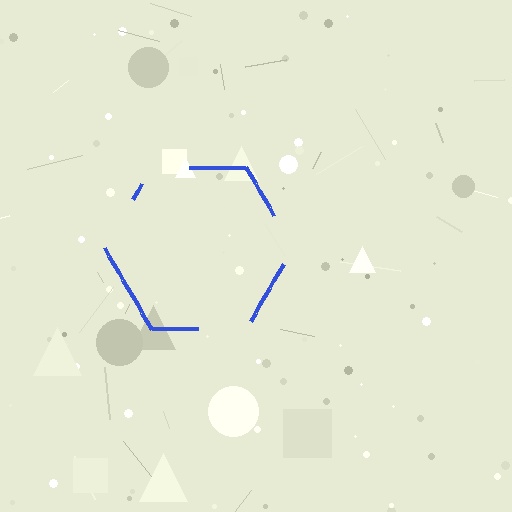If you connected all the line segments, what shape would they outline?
They would outline a hexagon.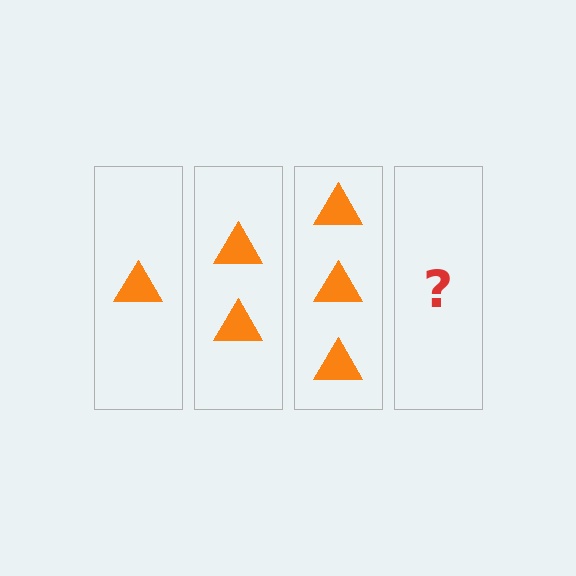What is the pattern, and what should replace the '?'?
The pattern is that each step adds one more triangle. The '?' should be 4 triangles.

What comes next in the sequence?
The next element should be 4 triangles.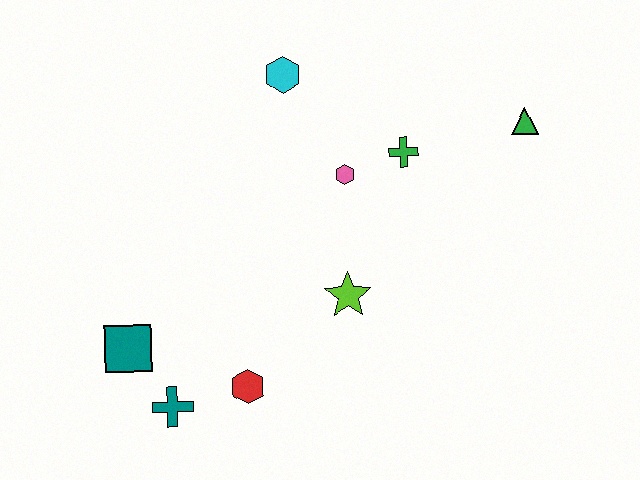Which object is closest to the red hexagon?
The teal cross is closest to the red hexagon.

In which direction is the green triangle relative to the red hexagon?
The green triangle is to the right of the red hexagon.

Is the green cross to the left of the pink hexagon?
No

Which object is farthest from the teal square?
The green triangle is farthest from the teal square.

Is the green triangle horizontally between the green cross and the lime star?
No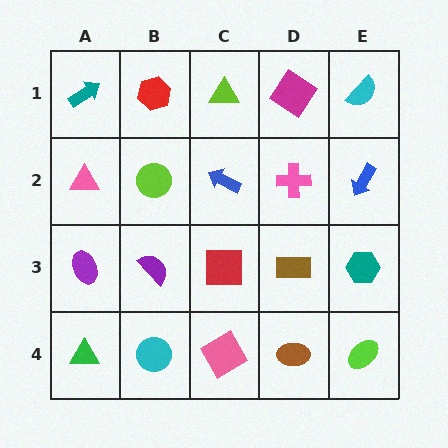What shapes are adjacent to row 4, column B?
A purple semicircle (row 3, column B), a green triangle (row 4, column A), a pink square (row 4, column C).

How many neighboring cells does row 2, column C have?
4.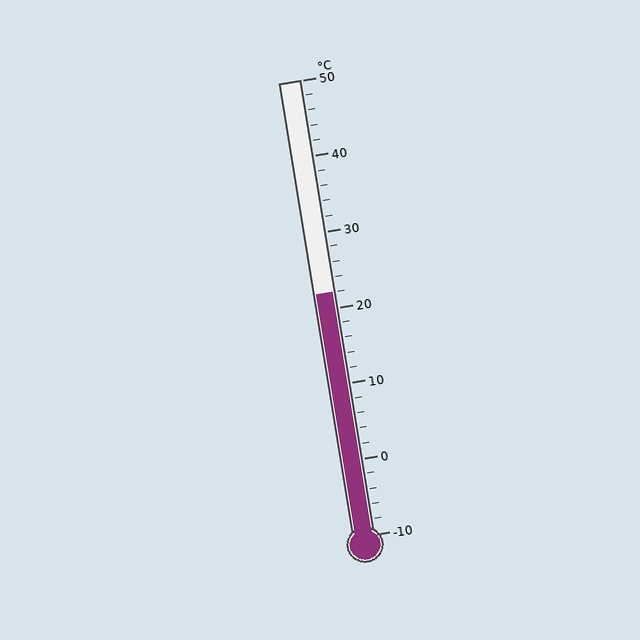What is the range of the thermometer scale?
The thermometer scale ranges from -10°C to 50°C.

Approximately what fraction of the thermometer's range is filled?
The thermometer is filled to approximately 55% of its range.